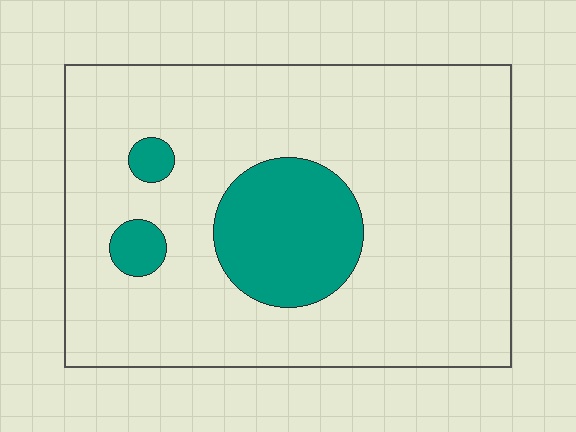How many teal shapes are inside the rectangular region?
3.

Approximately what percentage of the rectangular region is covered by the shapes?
Approximately 15%.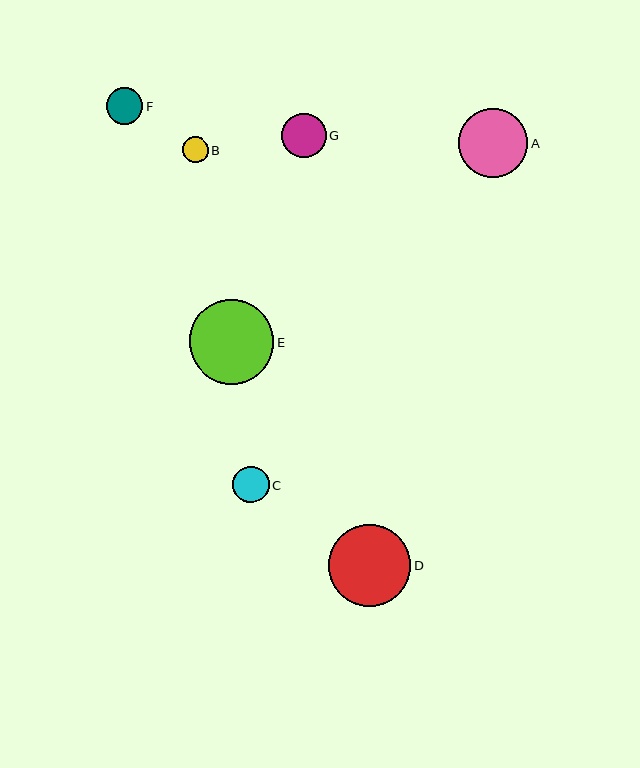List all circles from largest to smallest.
From largest to smallest: E, D, A, G, F, C, B.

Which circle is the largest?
Circle E is the largest with a size of approximately 84 pixels.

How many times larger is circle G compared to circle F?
Circle G is approximately 1.2 times the size of circle F.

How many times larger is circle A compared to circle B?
Circle A is approximately 2.7 times the size of circle B.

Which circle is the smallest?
Circle B is the smallest with a size of approximately 26 pixels.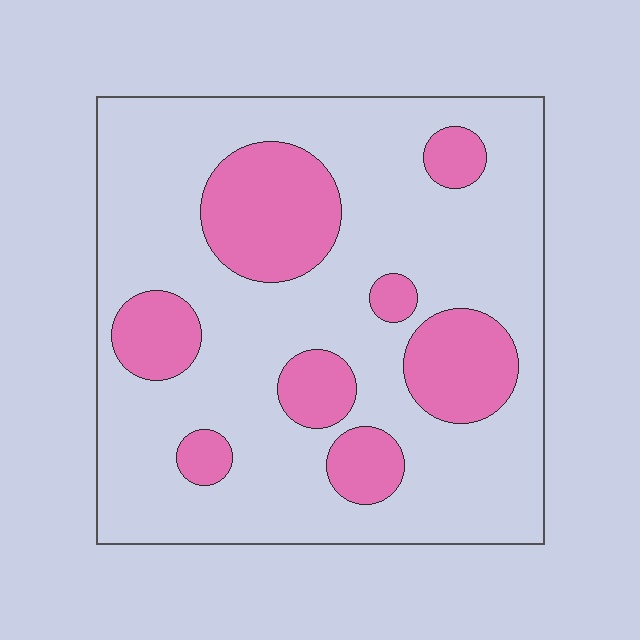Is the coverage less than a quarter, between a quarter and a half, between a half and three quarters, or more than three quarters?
Between a quarter and a half.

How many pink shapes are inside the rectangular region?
8.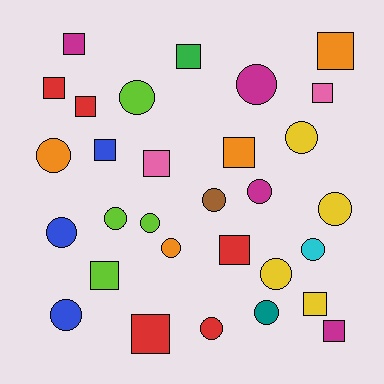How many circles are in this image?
There are 16 circles.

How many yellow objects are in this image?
There are 4 yellow objects.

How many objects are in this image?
There are 30 objects.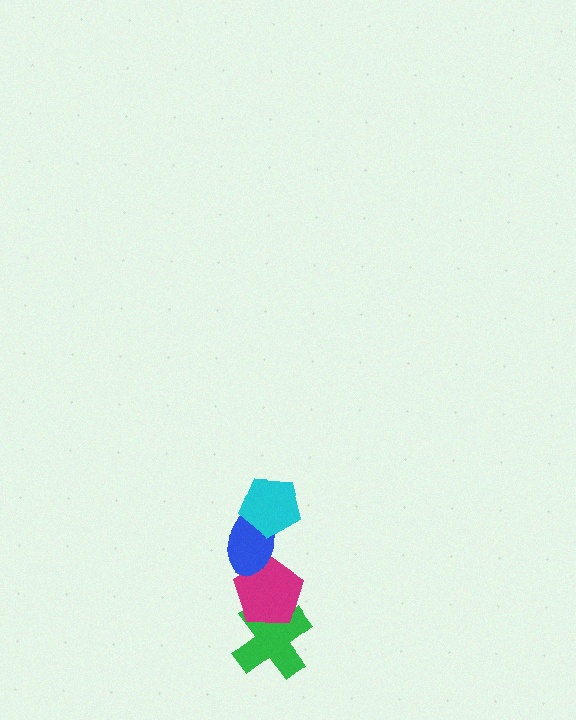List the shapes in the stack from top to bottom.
From top to bottom: the cyan pentagon, the blue ellipse, the magenta pentagon, the green cross.